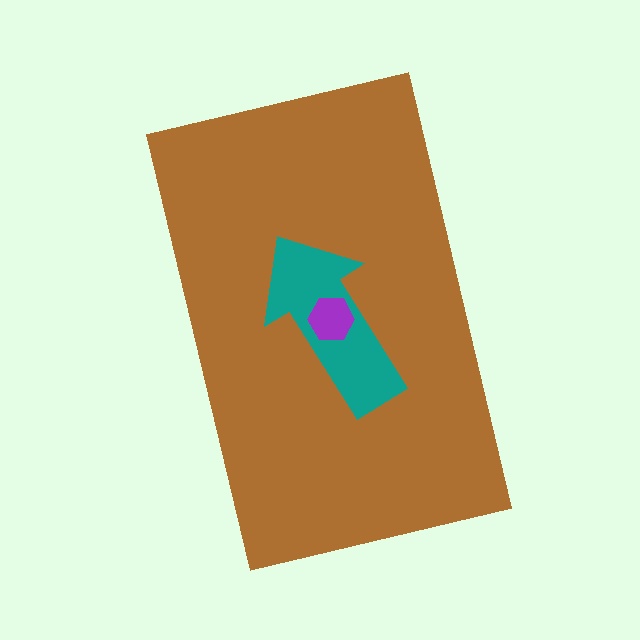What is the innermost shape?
The purple hexagon.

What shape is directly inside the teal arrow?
The purple hexagon.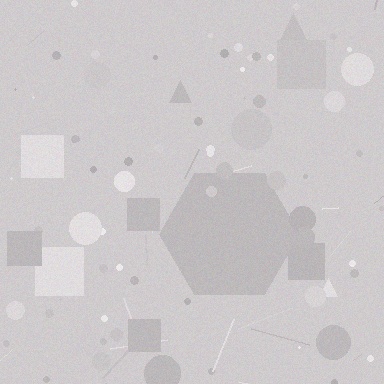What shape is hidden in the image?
A hexagon is hidden in the image.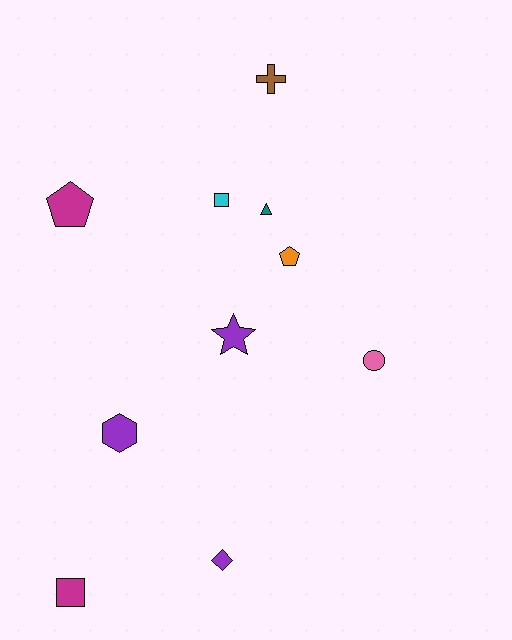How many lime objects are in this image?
There are no lime objects.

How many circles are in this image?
There is 1 circle.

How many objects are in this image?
There are 10 objects.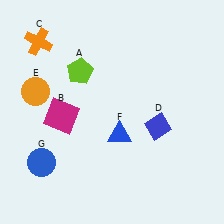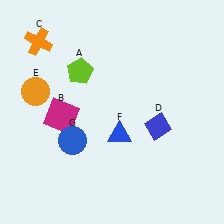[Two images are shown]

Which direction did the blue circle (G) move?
The blue circle (G) moved right.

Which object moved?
The blue circle (G) moved right.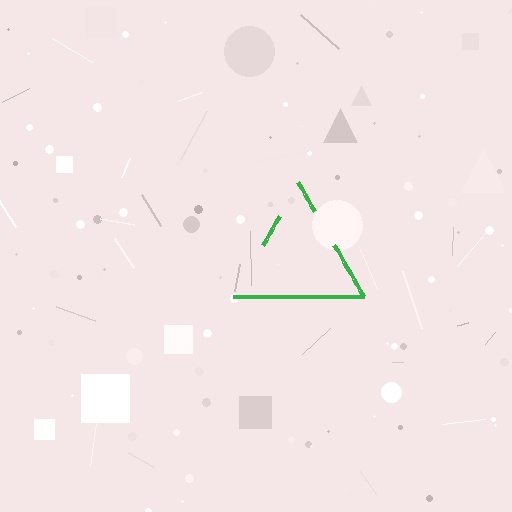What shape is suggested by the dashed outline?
The dashed outline suggests a triangle.